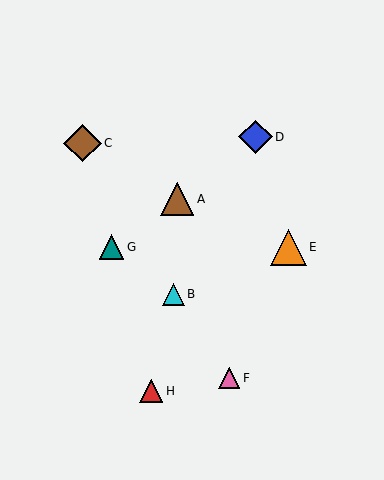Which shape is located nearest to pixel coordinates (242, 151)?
The blue diamond (labeled D) at (256, 137) is nearest to that location.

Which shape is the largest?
The brown diamond (labeled C) is the largest.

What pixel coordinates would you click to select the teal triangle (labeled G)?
Click at (111, 247) to select the teal triangle G.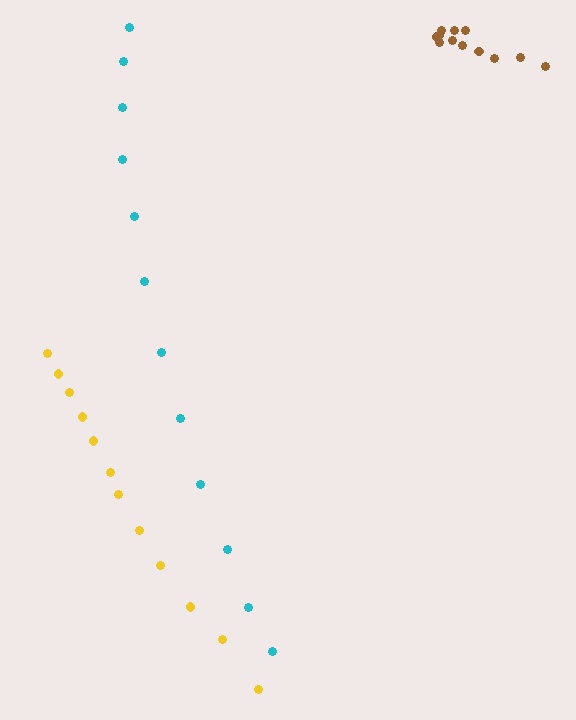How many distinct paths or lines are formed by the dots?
There are 3 distinct paths.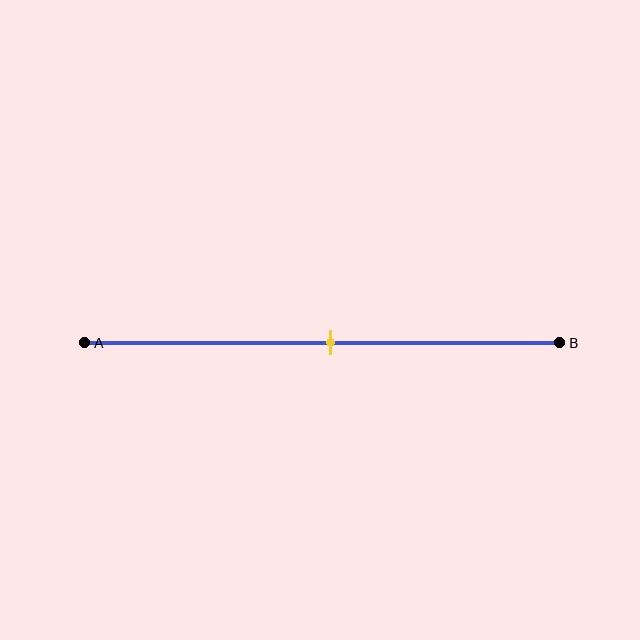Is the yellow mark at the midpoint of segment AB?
Yes, the mark is approximately at the midpoint.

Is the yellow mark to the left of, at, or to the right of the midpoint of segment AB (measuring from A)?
The yellow mark is approximately at the midpoint of segment AB.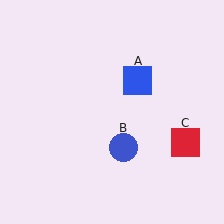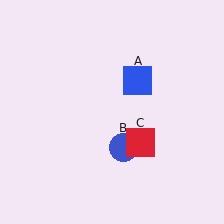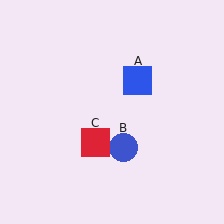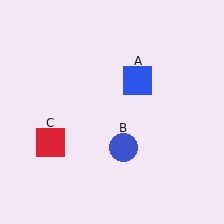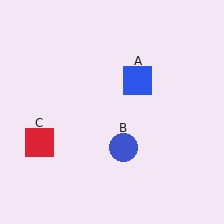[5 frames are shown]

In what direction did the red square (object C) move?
The red square (object C) moved left.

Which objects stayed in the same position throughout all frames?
Blue square (object A) and blue circle (object B) remained stationary.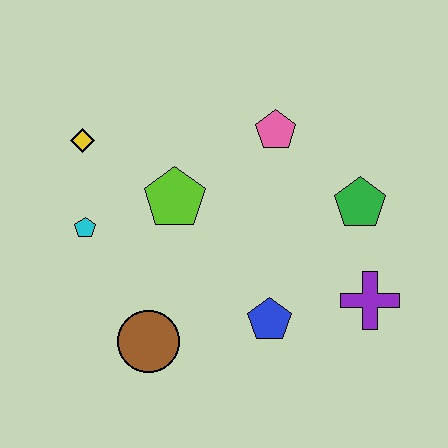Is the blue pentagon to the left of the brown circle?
No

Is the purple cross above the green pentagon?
No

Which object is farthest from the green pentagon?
The yellow diamond is farthest from the green pentagon.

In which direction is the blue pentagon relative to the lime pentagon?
The blue pentagon is below the lime pentagon.